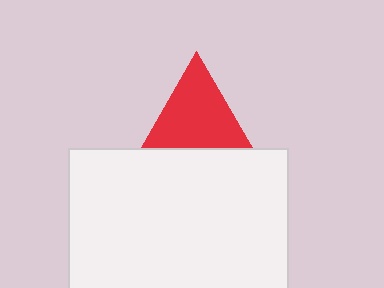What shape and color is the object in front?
The object in front is a white rectangle.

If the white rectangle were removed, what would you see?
You would see the complete red triangle.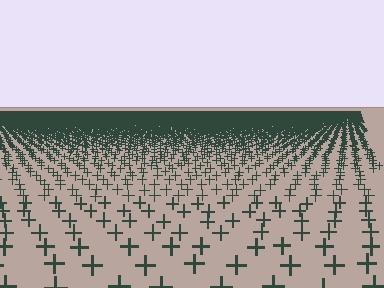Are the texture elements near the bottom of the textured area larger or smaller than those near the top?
Larger. Near the bottom, elements are closer to the viewer and appear at a bigger on-screen size.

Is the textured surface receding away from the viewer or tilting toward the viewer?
The surface is receding away from the viewer. Texture elements get smaller and denser toward the top.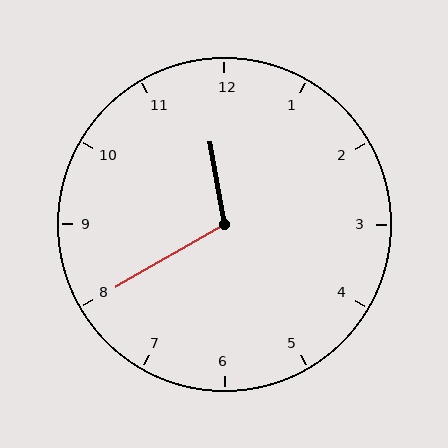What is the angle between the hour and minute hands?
Approximately 110 degrees.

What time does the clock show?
11:40.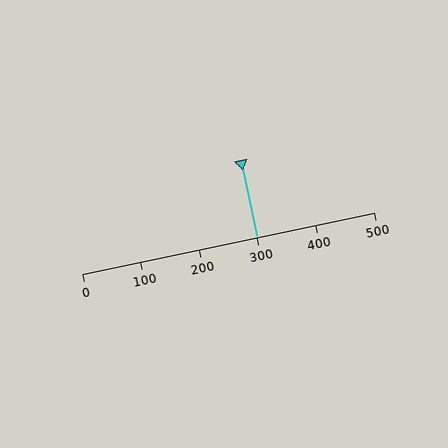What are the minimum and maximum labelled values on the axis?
The axis runs from 0 to 500.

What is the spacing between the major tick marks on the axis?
The major ticks are spaced 100 apart.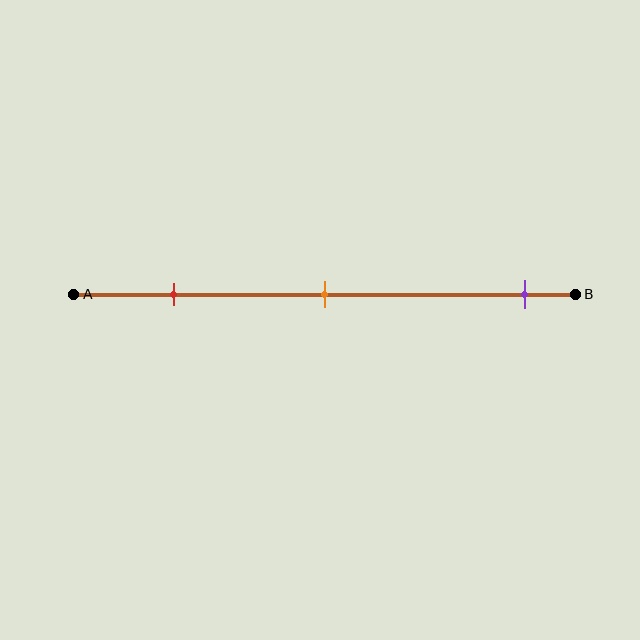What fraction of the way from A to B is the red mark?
The red mark is approximately 20% (0.2) of the way from A to B.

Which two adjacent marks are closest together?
The red and orange marks are the closest adjacent pair.